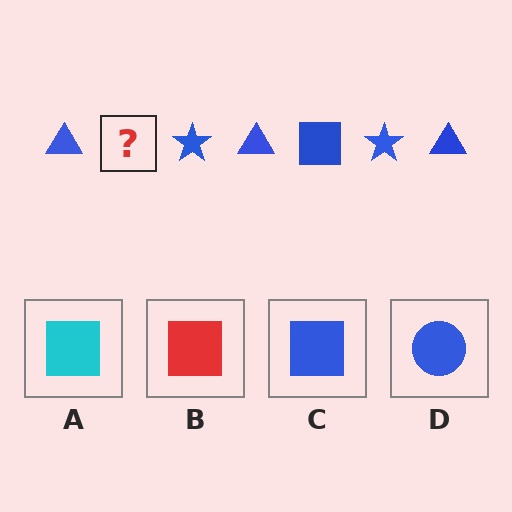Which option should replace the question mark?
Option C.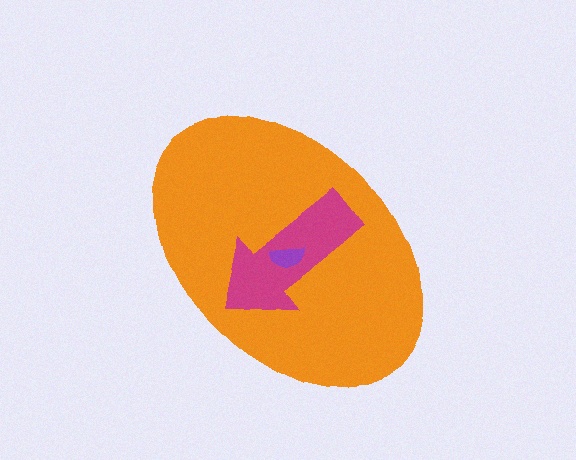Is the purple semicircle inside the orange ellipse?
Yes.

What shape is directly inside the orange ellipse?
The magenta arrow.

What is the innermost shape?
The purple semicircle.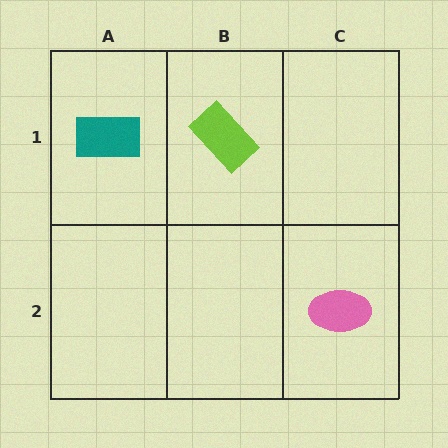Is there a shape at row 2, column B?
No, that cell is empty.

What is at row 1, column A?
A teal rectangle.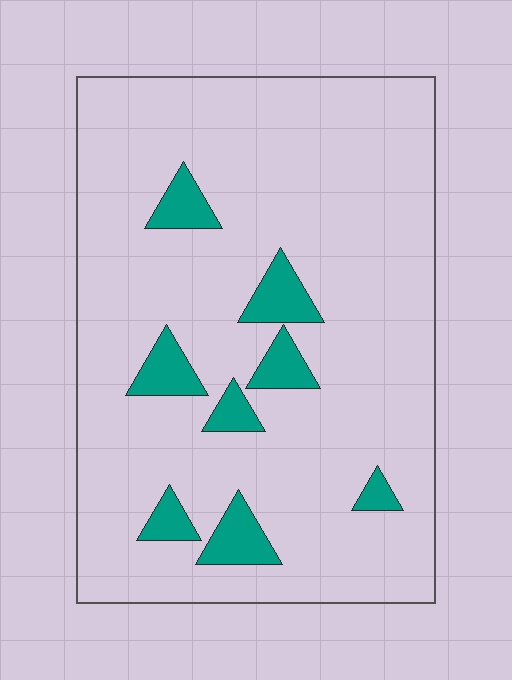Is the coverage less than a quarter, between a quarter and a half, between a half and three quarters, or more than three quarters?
Less than a quarter.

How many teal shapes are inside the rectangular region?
8.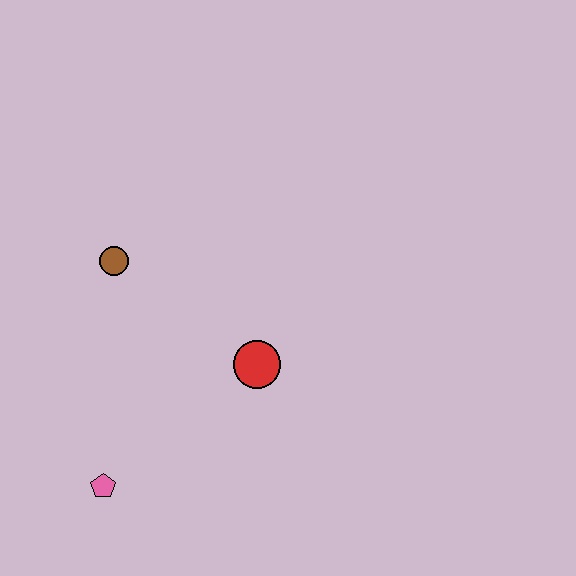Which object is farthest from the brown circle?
The pink pentagon is farthest from the brown circle.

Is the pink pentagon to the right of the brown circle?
No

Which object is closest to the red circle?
The brown circle is closest to the red circle.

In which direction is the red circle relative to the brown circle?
The red circle is to the right of the brown circle.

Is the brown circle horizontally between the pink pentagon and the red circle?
Yes